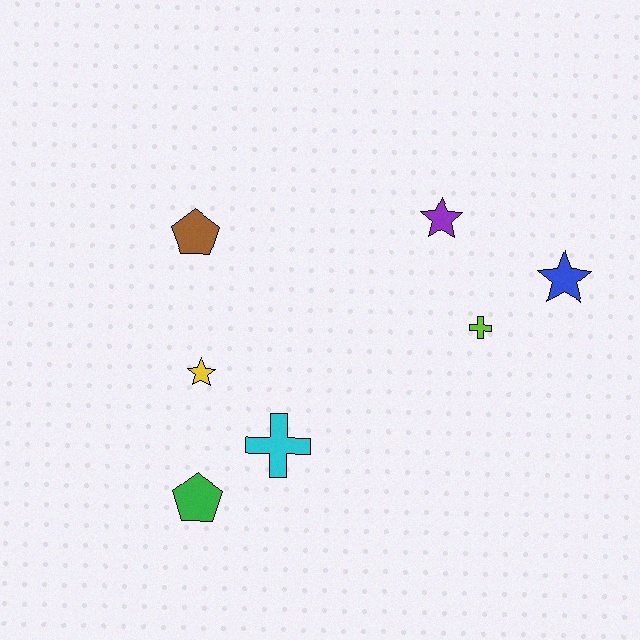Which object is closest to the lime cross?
The blue star is closest to the lime cross.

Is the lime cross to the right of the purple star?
Yes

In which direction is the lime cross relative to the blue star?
The lime cross is to the left of the blue star.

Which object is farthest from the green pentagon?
The blue star is farthest from the green pentagon.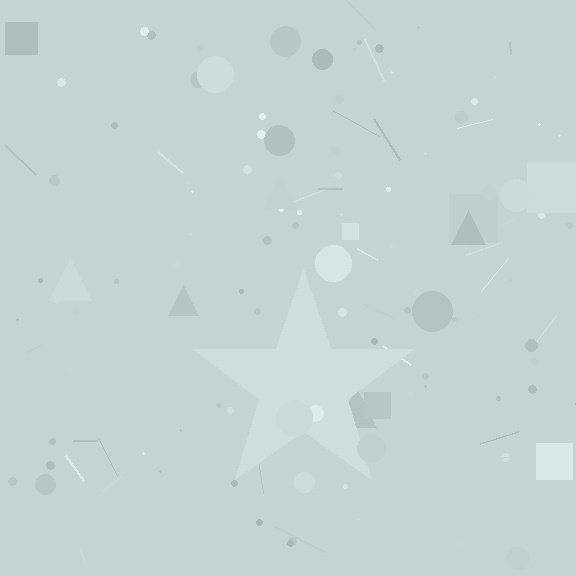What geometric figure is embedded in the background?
A star is embedded in the background.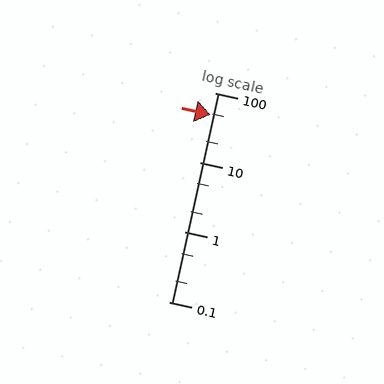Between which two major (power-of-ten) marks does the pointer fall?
The pointer is between 10 and 100.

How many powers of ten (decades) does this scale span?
The scale spans 3 decades, from 0.1 to 100.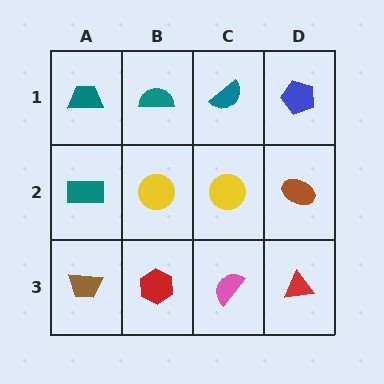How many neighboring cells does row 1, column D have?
2.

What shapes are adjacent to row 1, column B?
A yellow circle (row 2, column B), a teal trapezoid (row 1, column A), a teal semicircle (row 1, column C).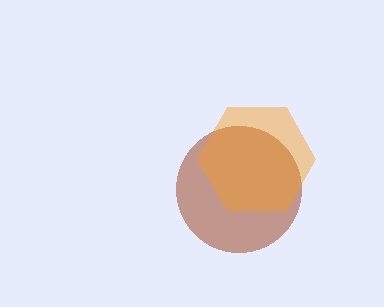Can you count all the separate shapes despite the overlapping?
Yes, there are 2 separate shapes.